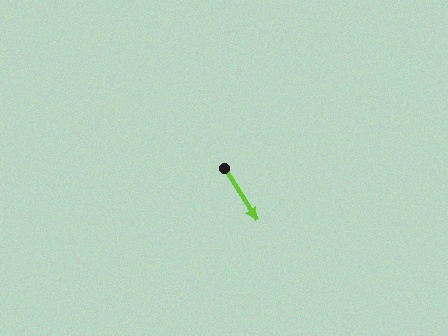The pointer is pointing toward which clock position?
Roughly 5 o'clock.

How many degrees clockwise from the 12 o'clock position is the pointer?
Approximately 147 degrees.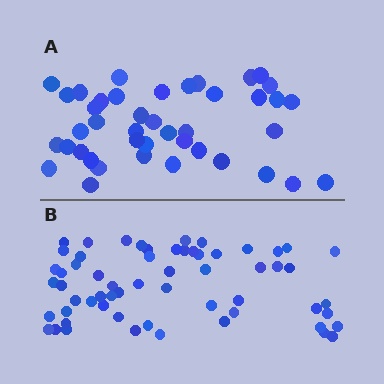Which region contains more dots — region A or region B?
Region B (the bottom region) has more dots.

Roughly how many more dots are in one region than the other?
Region B has approximately 20 more dots than region A.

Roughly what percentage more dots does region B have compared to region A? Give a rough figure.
About 45% more.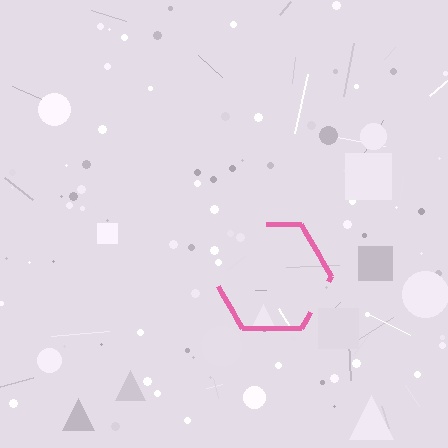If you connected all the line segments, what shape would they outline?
They would outline a hexagon.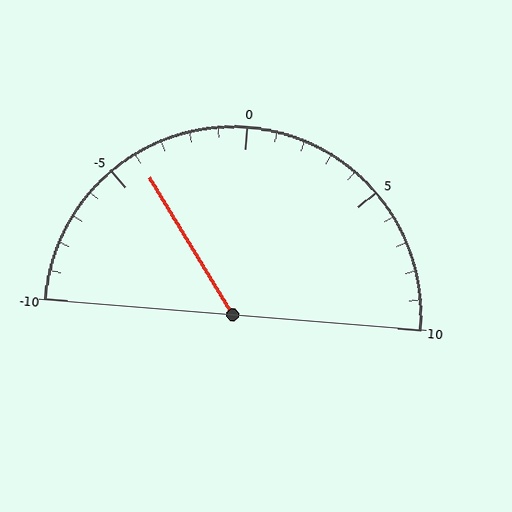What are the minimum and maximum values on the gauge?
The gauge ranges from -10 to 10.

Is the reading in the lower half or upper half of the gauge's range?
The reading is in the lower half of the range (-10 to 10).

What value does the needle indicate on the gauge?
The needle indicates approximately -4.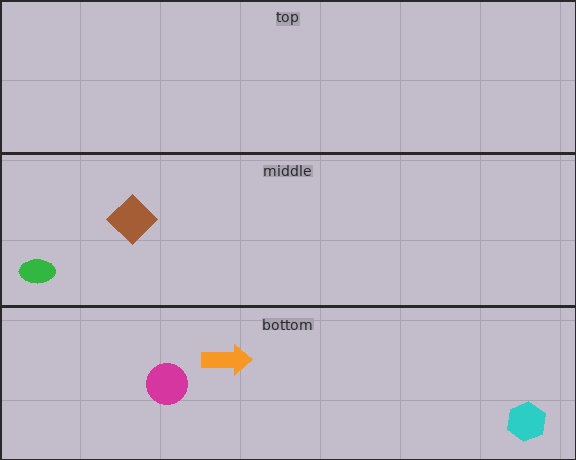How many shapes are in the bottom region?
3.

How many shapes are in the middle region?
2.